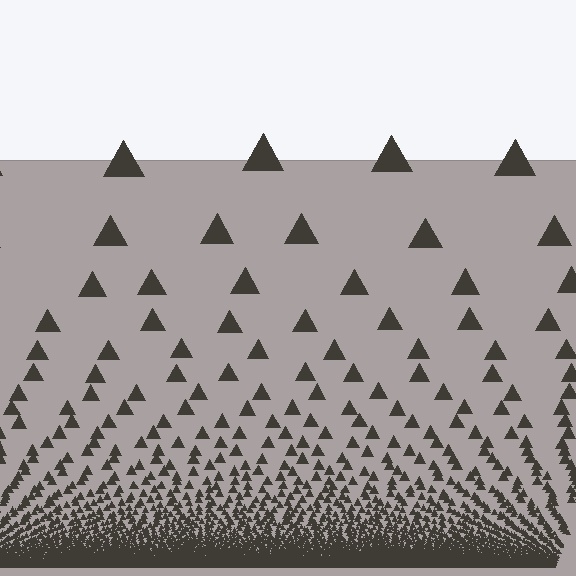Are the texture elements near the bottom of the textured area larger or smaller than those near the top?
Smaller. The gradient is inverted — elements near the bottom are smaller and denser.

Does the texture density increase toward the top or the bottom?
Density increases toward the bottom.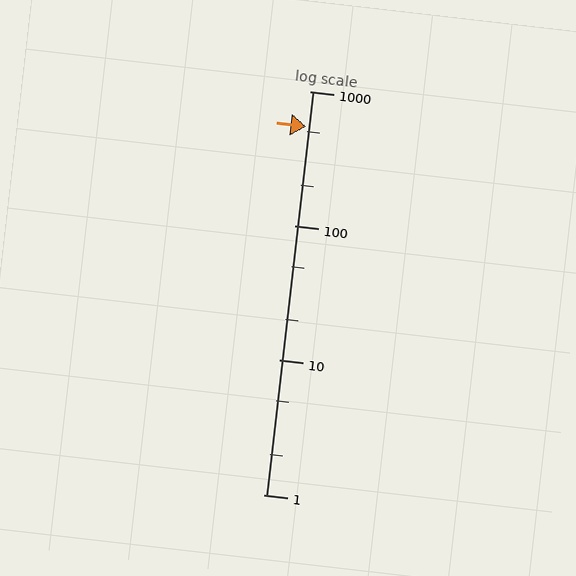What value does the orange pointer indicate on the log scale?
The pointer indicates approximately 550.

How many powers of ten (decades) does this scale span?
The scale spans 3 decades, from 1 to 1000.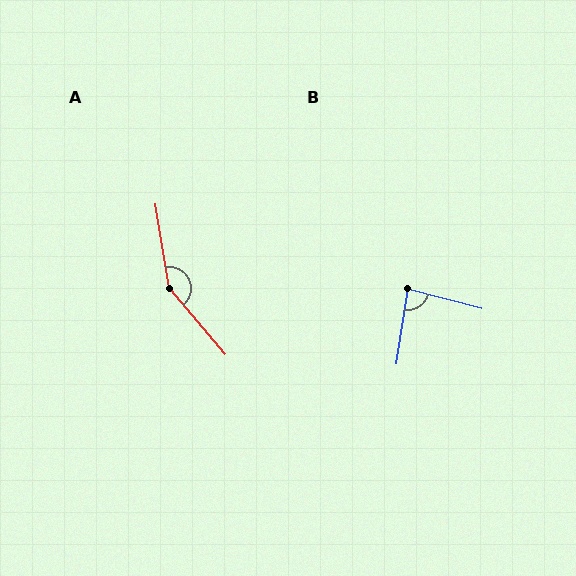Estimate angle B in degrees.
Approximately 84 degrees.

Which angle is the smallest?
B, at approximately 84 degrees.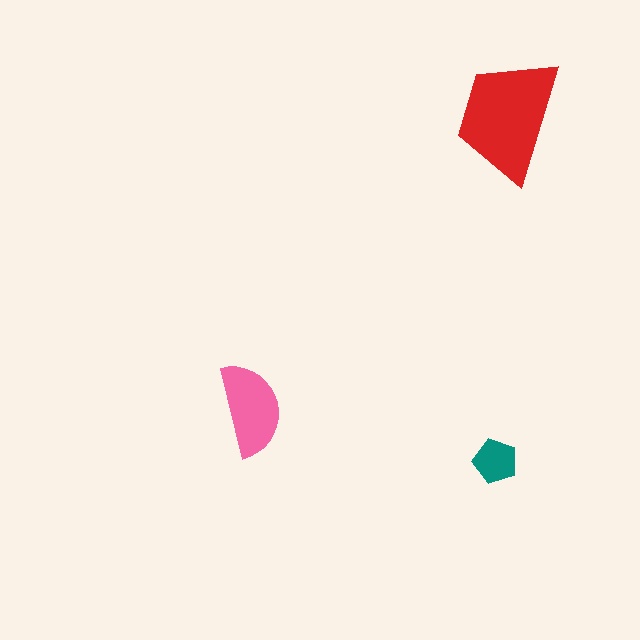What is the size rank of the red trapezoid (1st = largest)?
1st.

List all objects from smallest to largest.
The teal pentagon, the pink semicircle, the red trapezoid.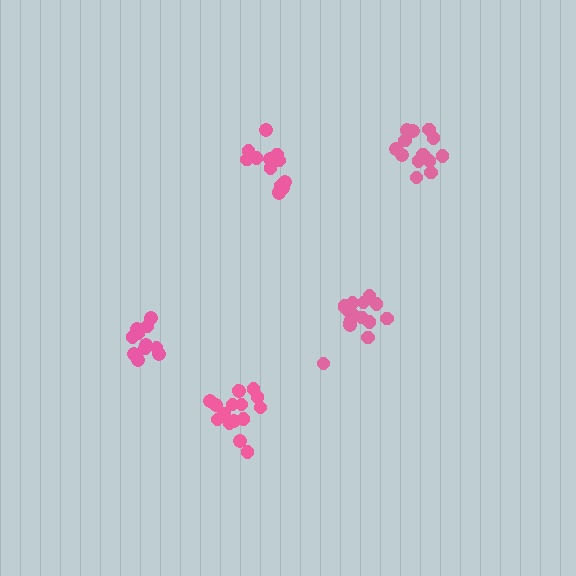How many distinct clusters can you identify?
There are 5 distinct clusters.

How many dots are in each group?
Group 1: 16 dots, Group 2: 14 dots, Group 3: 12 dots, Group 4: 16 dots, Group 5: 13 dots (71 total).